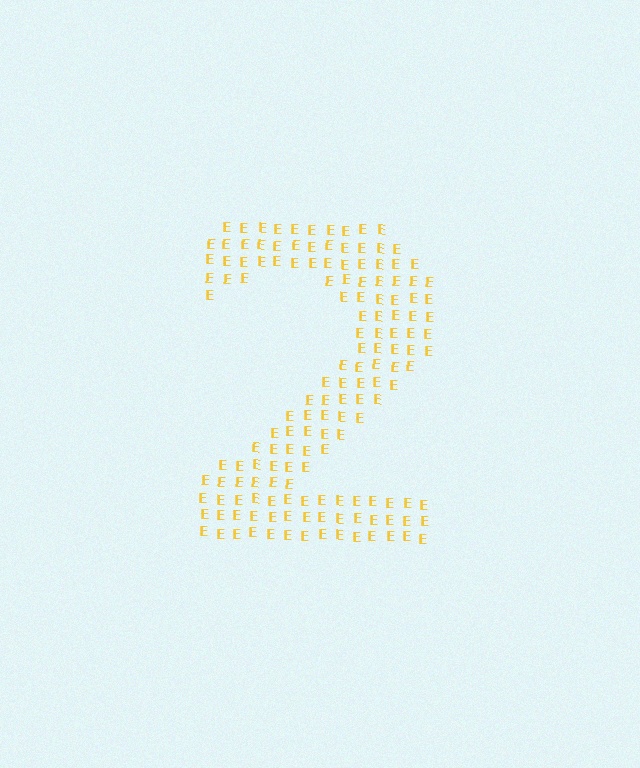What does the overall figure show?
The overall figure shows the digit 2.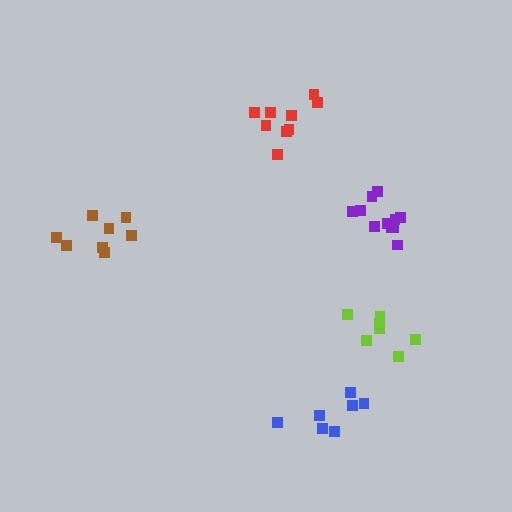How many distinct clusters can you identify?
There are 5 distinct clusters.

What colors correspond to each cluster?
The clusters are colored: brown, red, purple, lime, blue.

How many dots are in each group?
Group 1: 8 dots, Group 2: 9 dots, Group 3: 11 dots, Group 4: 7 dots, Group 5: 7 dots (42 total).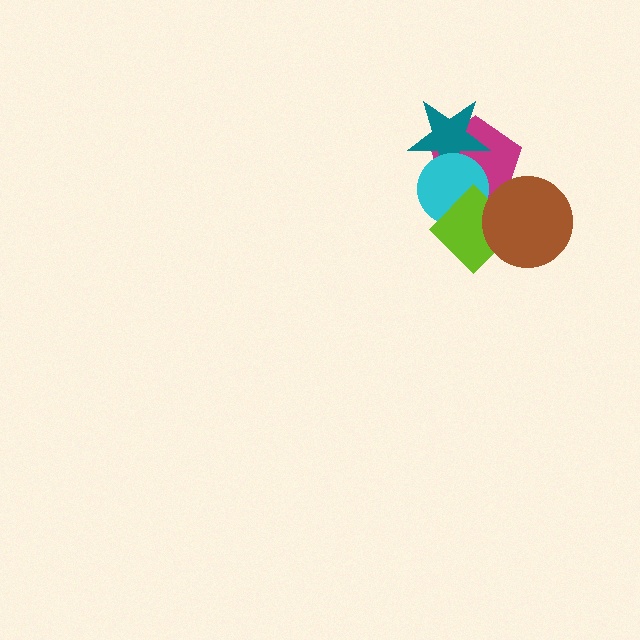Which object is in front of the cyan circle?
The lime diamond is in front of the cyan circle.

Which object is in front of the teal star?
The cyan circle is in front of the teal star.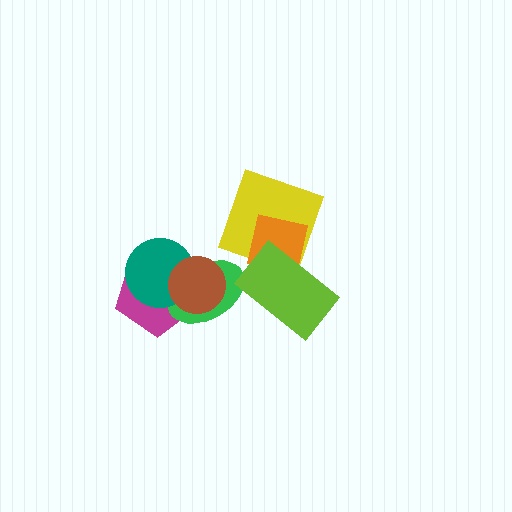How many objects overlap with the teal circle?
3 objects overlap with the teal circle.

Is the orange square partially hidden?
Yes, it is partially covered by another shape.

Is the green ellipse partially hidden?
Yes, it is partially covered by another shape.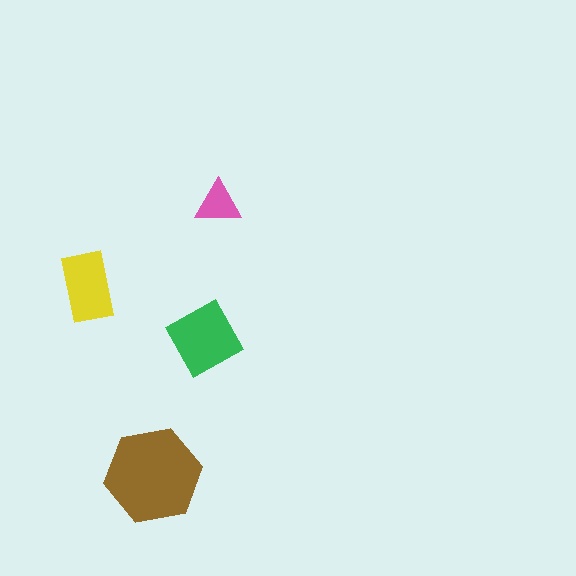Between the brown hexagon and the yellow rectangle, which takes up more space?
The brown hexagon.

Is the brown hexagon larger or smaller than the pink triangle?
Larger.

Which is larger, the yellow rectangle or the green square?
The green square.